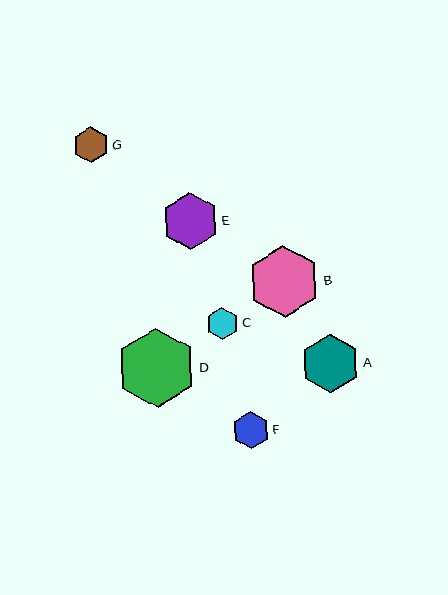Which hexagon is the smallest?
Hexagon C is the smallest with a size of approximately 33 pixels.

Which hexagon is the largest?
Hexagon D is the largest with a size of approximately 79 pixels.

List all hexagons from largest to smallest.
From largest to smallest: D, B, A, E, F, G, C.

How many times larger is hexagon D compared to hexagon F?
Hexagon D is approximately 2.1 times the size of hexagon F.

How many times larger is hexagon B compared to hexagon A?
Hexagon B is approximately 1.2 times the size of hexagon A.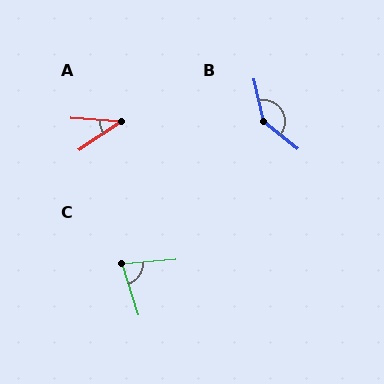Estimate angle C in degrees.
Approximately 77 degrees.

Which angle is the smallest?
A, at approximately 38 degrees.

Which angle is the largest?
B, at approximately 141 degrees.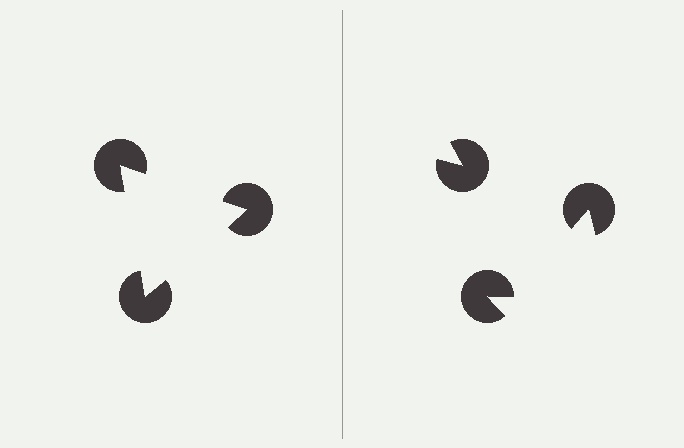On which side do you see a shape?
An illusory triangle appears on the left side. On the right side the wedge cuts are rotated, so no coherent shape forms.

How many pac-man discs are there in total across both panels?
6 — 3 on each side.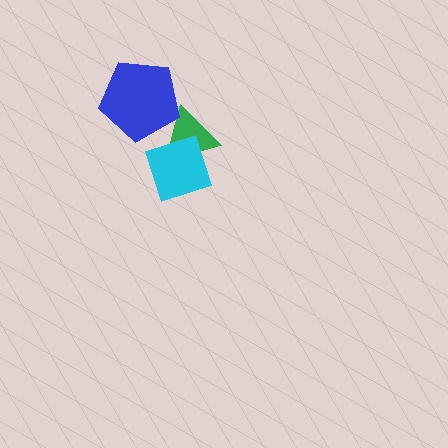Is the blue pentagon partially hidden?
No, no other shape covers it.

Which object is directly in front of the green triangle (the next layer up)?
The blue pentagon is directly in front of the green triangle.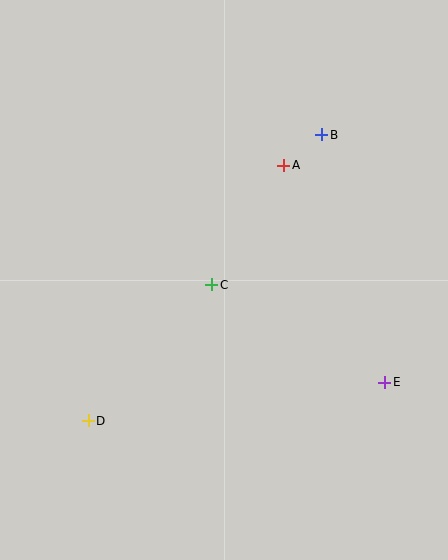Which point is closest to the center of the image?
Point C at (212, 285) is closest to the center.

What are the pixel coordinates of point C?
Point C is at (212, 285).